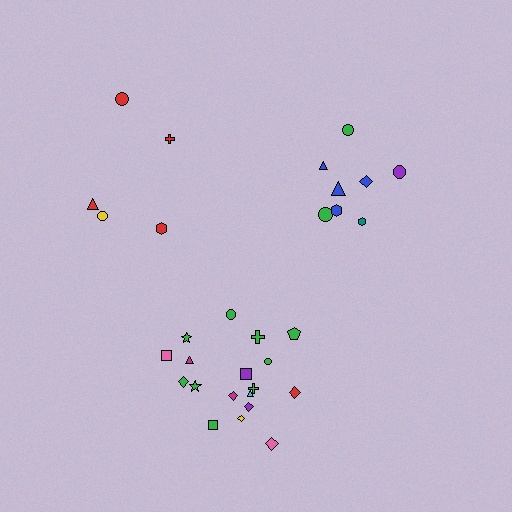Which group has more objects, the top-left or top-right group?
The top-right group.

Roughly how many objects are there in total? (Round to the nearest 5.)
Roughly 30 objects in total.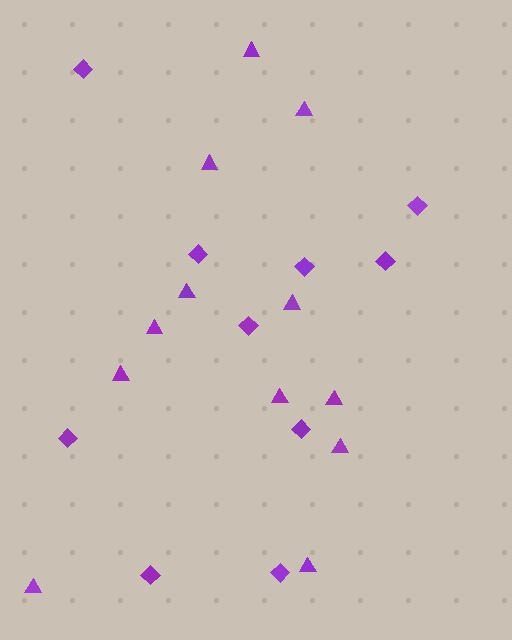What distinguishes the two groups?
There are 2 groups: one group of triangles (12) and one group of diamonds (10).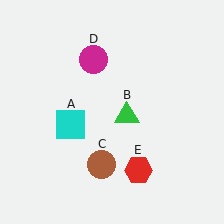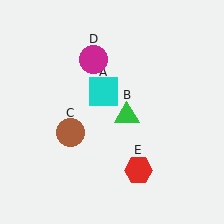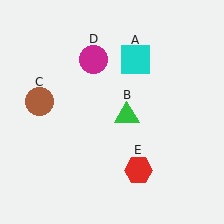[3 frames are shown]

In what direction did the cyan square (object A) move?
The cyan square (object A) moved up and to the right.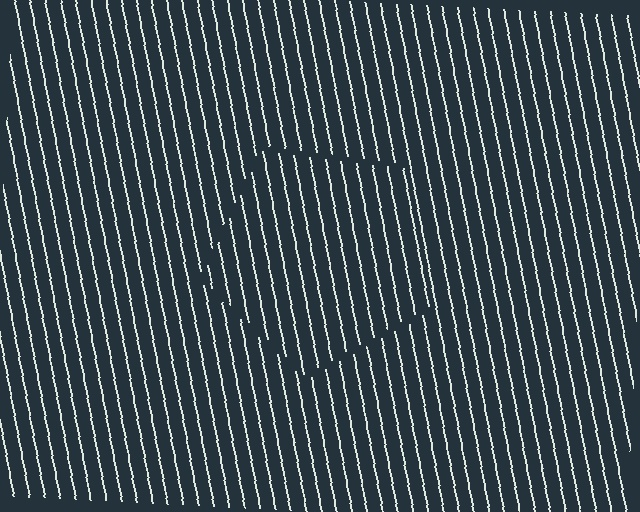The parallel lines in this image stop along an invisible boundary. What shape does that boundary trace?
An illusory pentagon. The interior of the shape contains the same grating, shifted by half a period — the contour is defined by the phase discontinuity where line-ends from the inner and outer gratings abut.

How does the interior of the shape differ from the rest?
The interior of the shape contains the same grating, shifted by half a period — the contour is defined by the phase discontinuity where line-ends from the inner and outer gratings abut.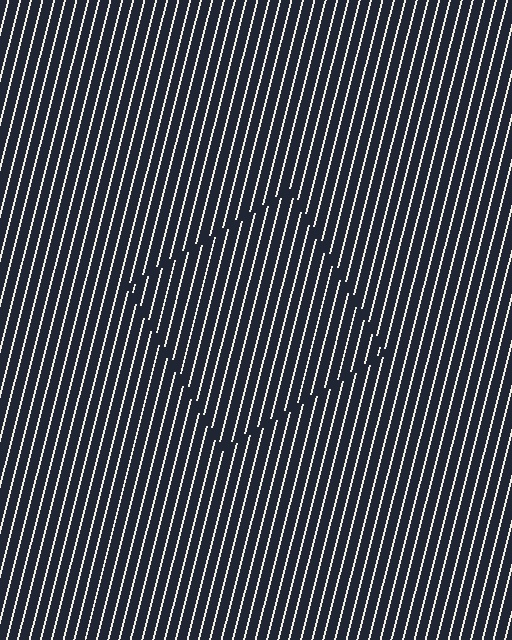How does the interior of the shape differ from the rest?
The interior of the shape contains the same grating, shifted by half a period — the contour is defined by the phase discontinuity where line-ends from the inner and outer gratings abut.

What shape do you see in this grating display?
An illusory square. The interior of the shape contains the same grating, shifted by half a period — the contour is defined by the phase discontinuity where line-ends from the inner and outer gratings abut.